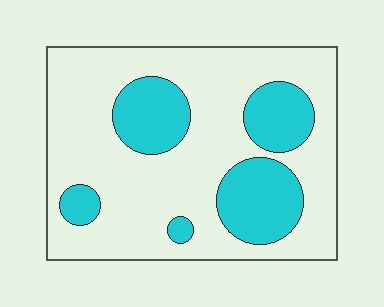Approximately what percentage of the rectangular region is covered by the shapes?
Approximately 25%.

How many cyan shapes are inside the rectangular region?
5.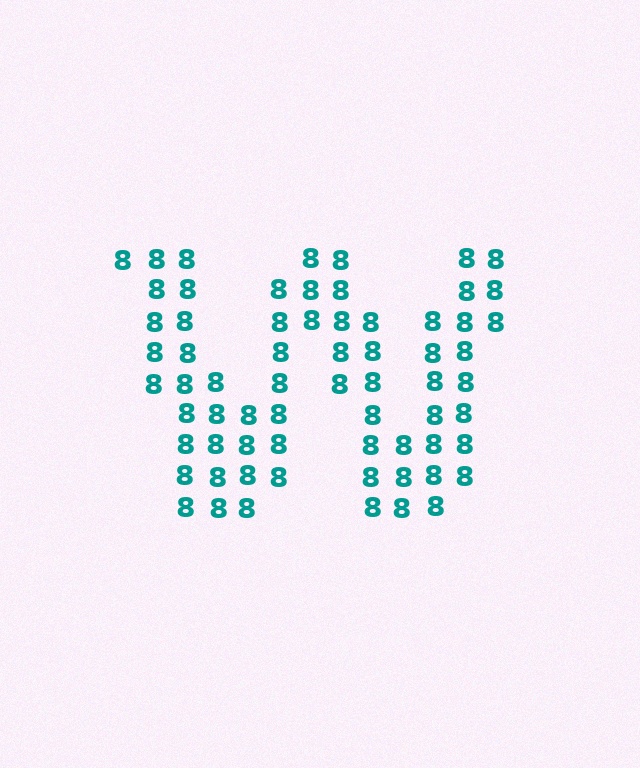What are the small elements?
The small elements are digit 8's.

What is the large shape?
The large shape is the letter W.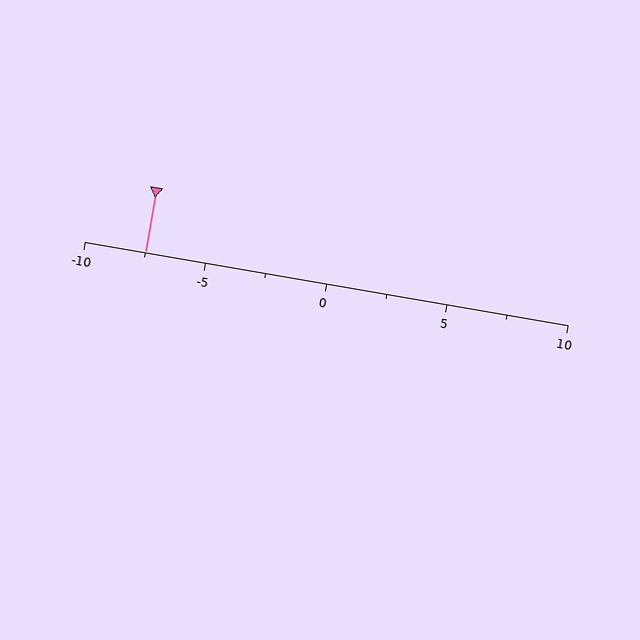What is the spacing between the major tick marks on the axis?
The major ticks are spaced 5 apart.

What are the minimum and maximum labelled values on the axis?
The axis runs from -10 to 10.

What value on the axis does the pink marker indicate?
The marker indicates approximately -7.5.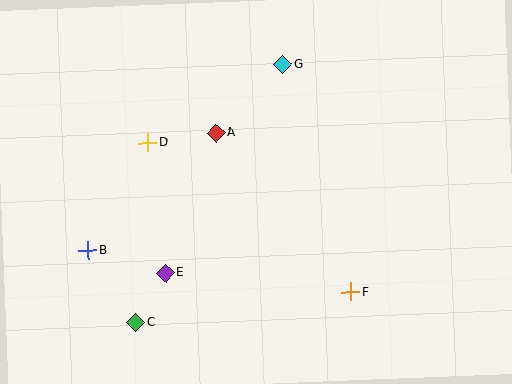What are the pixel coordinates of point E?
Point E is at (165, 273).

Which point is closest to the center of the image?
Point A at (216, 133) is closest to the center.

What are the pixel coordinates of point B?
Point B is at (88, 251).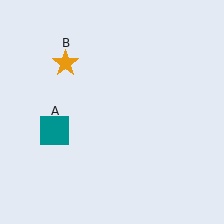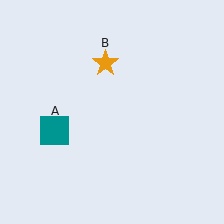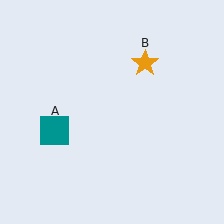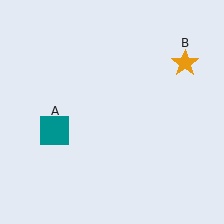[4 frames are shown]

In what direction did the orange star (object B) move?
The orange star (object B) moved right.